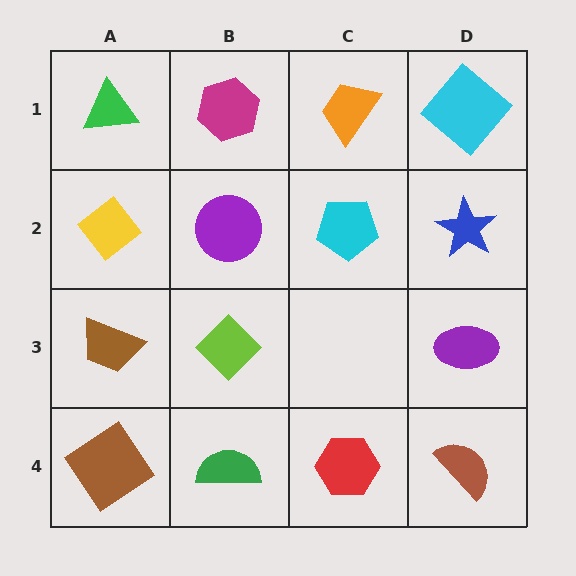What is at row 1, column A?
A green triangle.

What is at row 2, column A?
A yellow diamond.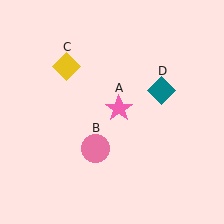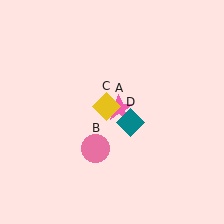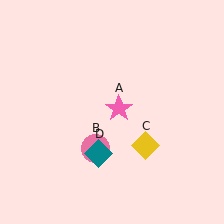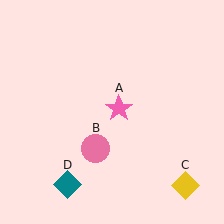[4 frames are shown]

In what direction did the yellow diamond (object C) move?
The yellow diamond (object C) moved down and to the right.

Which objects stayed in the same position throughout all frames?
Pink star (object A) and pink circle (object B) remained stationary.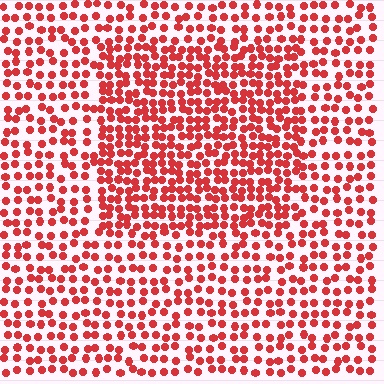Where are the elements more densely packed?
The elements are more densely packed inside the rectangle boundary.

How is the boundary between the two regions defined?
The boundary is defined by a change in element density (approximately 1.7x ratio). All elements are the same color, size, and shape.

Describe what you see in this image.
The image contains small red elements arranged at two different densities. A rectangle-shaped region is visible where the elements are more densely packed than the surrounding area.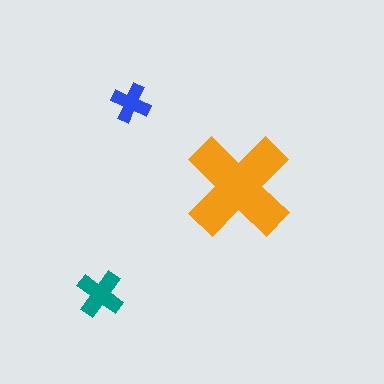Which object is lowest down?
The teal cross is bottommost.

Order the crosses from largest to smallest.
the orange one, the teal one, the blue one.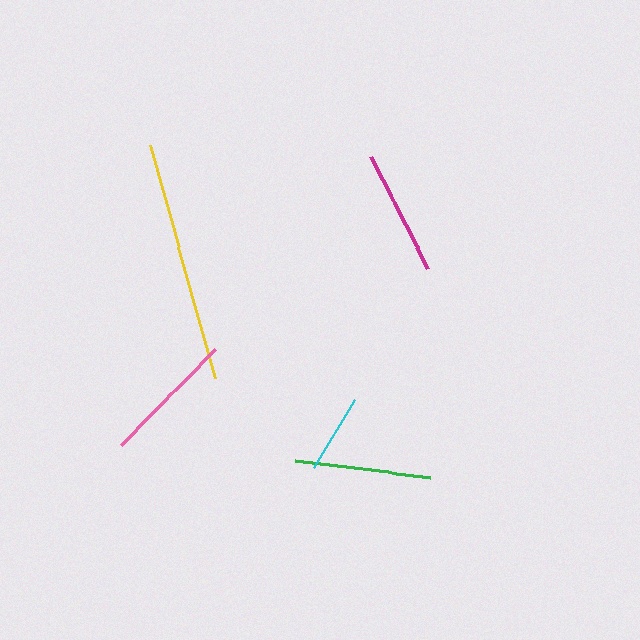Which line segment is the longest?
The yellow line is the longest at approximately 242 pixels.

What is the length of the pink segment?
The pink segment is approximately 134 pixels long.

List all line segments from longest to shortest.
From longest to shortest: yellow, green, pink, magenta, cyan.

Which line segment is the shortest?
The cyan line is the shortest at approximately 79 pixels.